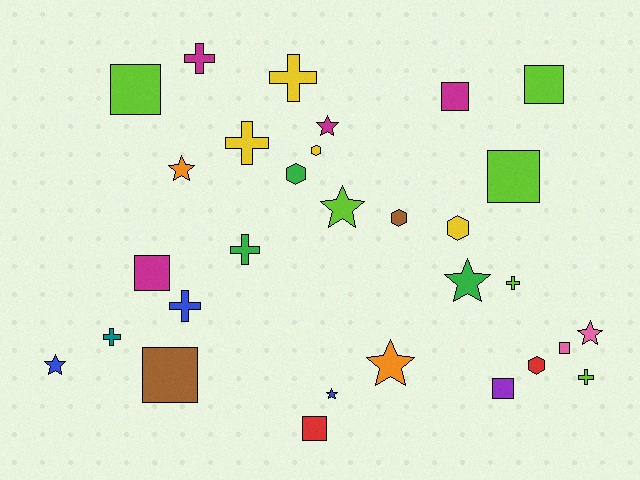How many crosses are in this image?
There are 8 crosses.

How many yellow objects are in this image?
There are 4 yellow objects.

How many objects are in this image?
There are 30 objects.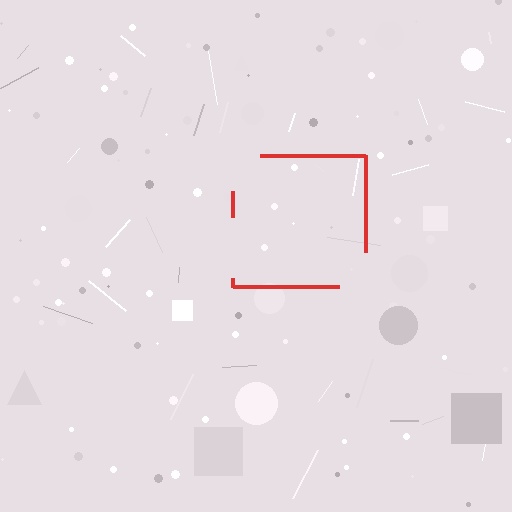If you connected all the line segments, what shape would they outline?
They would outline a square.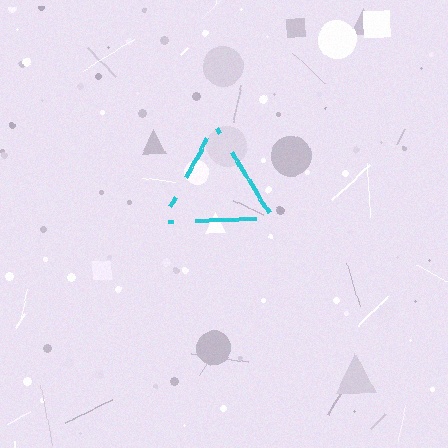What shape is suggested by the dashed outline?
The dashed outline suggests a triangle.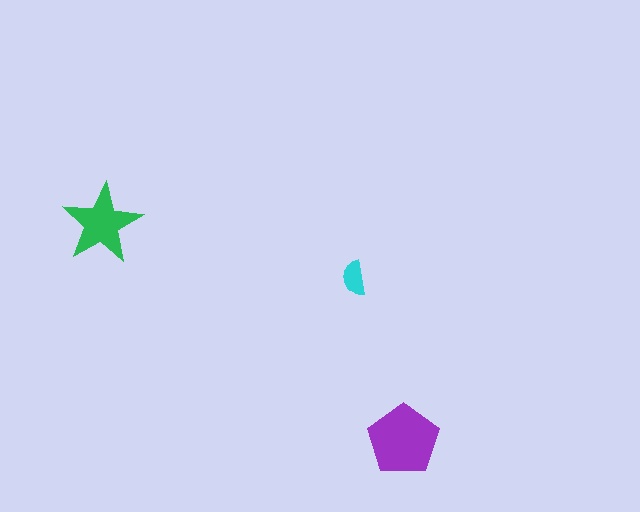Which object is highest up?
The green star is topmost.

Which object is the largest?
The purple pentagon.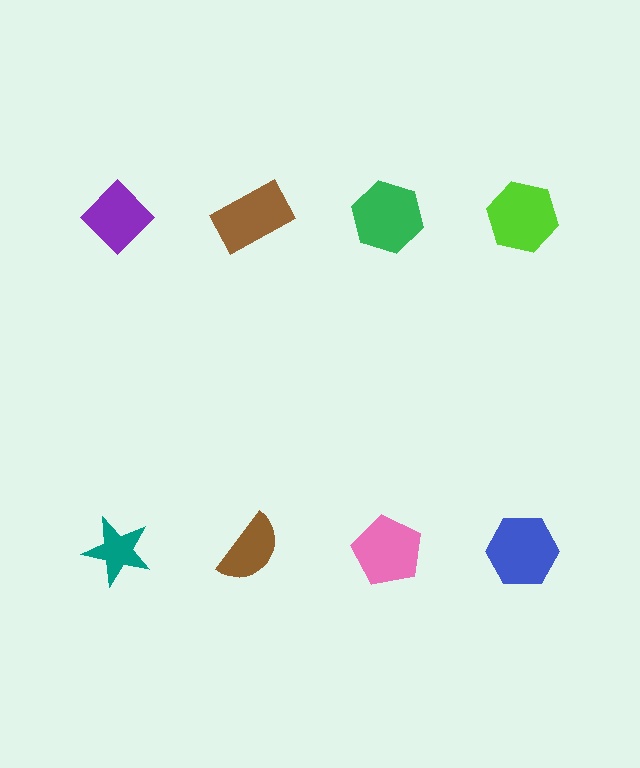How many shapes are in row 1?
4 shapes.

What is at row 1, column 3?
A green hexagon.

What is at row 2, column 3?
A pink pentagon.